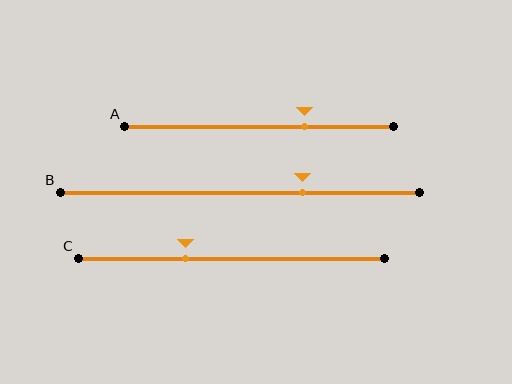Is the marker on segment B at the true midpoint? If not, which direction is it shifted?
No, the marker on segment B is shifted to the right by about 18% of the segment length.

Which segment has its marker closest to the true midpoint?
Segment C has its marker closest to the true midpoint.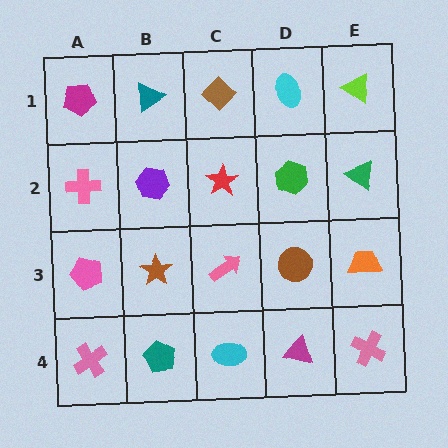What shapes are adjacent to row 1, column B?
A purple hexagon (row 2, column B), a magenta pentagon (row 1, column A), a brown diamond (row 1, column C).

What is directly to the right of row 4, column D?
A pink cross.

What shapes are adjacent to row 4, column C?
A pink arrow (row 3, column C), a teal pentagon (row 4, column B), a magenta triangle (row 4, column D).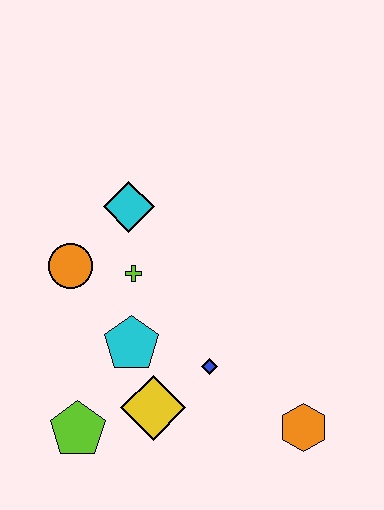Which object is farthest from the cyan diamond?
The orange hexagon is farthest from the cyan diamond.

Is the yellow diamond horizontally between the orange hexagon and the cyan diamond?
Yes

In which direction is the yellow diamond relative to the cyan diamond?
The yellow diamond is below the cyan diamond.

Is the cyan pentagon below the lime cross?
Yes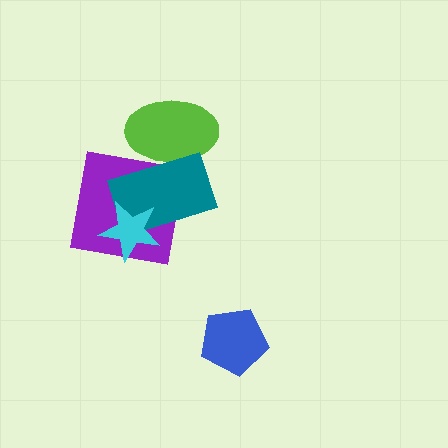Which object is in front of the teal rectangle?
The cyan star is in front of the teal rectangle.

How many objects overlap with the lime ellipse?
1 object overlaps with the lime ellipse.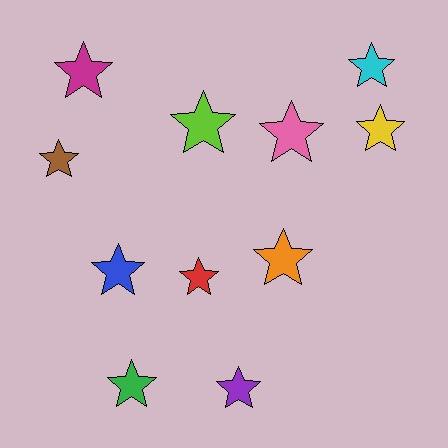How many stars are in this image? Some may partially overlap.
There are 11 stars.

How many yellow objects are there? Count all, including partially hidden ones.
There is 1 yellow object.